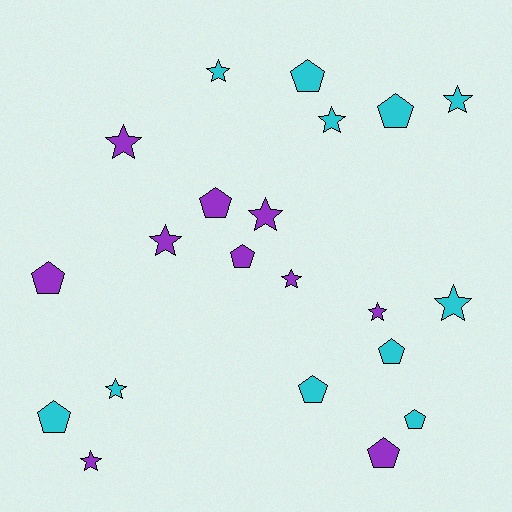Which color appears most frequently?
Cyan, with 11 objects.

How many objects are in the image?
There are 21 objects.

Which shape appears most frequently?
Star, with 11 objects.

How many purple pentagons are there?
There are 4 purple pentagons.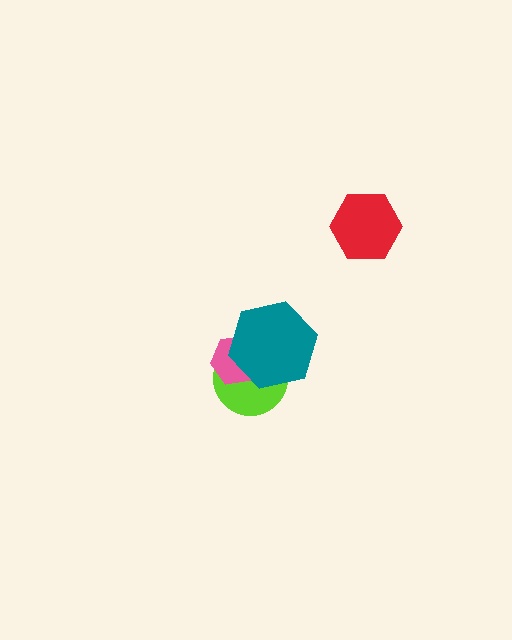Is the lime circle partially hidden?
Yes, it is partially covered by another shape.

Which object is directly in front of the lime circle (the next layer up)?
The pink hexagon is directly in front of the lime circle.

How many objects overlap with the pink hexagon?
2 objects overlap with the pink hexagon.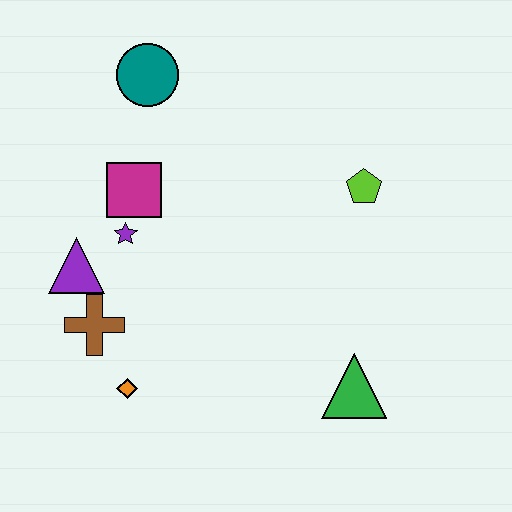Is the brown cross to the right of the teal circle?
No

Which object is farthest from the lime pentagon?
The orange diamond is farthest from the lime pentagon.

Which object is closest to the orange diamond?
The brown cross is closest to the orange diamond.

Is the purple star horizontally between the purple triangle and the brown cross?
No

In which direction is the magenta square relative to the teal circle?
The magenta square is below the teal circle.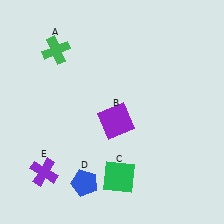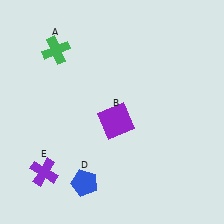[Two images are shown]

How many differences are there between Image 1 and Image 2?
There is 1 difference between the two images.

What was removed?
The green square (C) was removed in Image 2.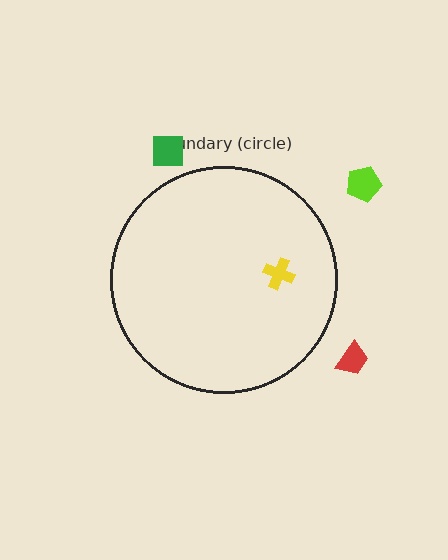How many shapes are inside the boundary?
1 inside, 3 outside.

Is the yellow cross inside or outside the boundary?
Inside.